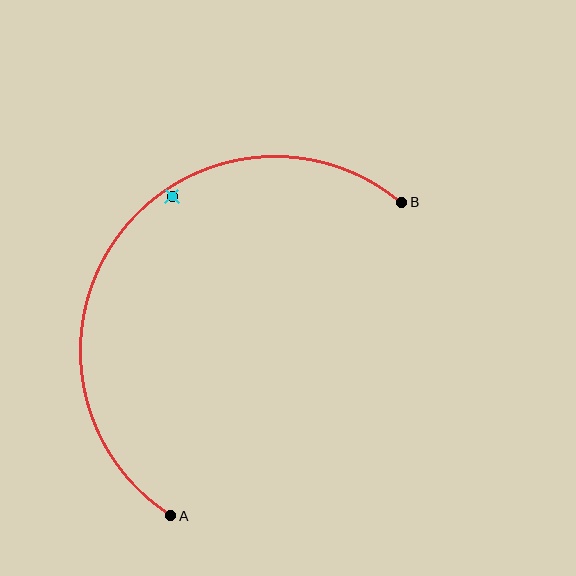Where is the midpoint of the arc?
The arc midpoint is the point on the curve farthest from the straight line joining A and B. It sits above and to the left of that line.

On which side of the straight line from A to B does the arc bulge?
The arc bulges above and to the left of the straight line connecting A and B.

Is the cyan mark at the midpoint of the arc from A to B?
No — the cyan mark does not lie on the arc at all. It sits slightly inside the curve.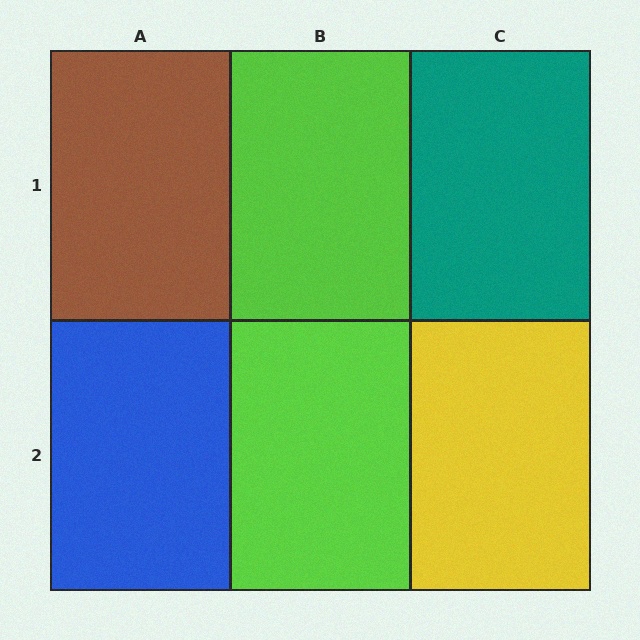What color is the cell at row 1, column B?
Lime.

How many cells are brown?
1 cell is brown.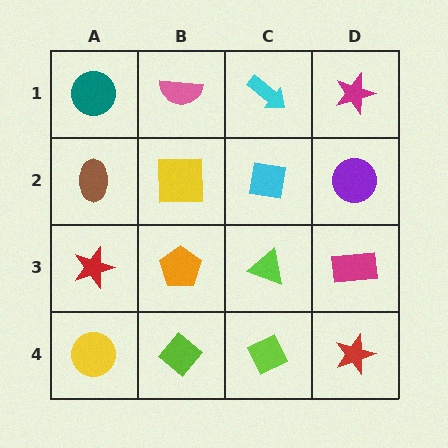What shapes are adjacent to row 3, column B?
A yellow square (row 2, column B), a lime diamond (row 4, column B), a red star (row 3, column A), a lime triangle (row 3, column C).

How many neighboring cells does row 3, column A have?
3.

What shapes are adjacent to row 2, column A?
A teal circle (row 1, column A), a red star (row 3, column A), a yellow square (row 2, column B).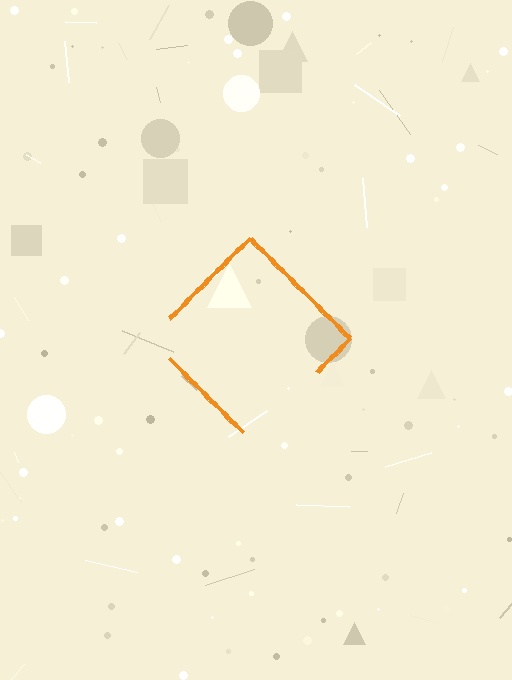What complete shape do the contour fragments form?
The contour fragments form a diamond.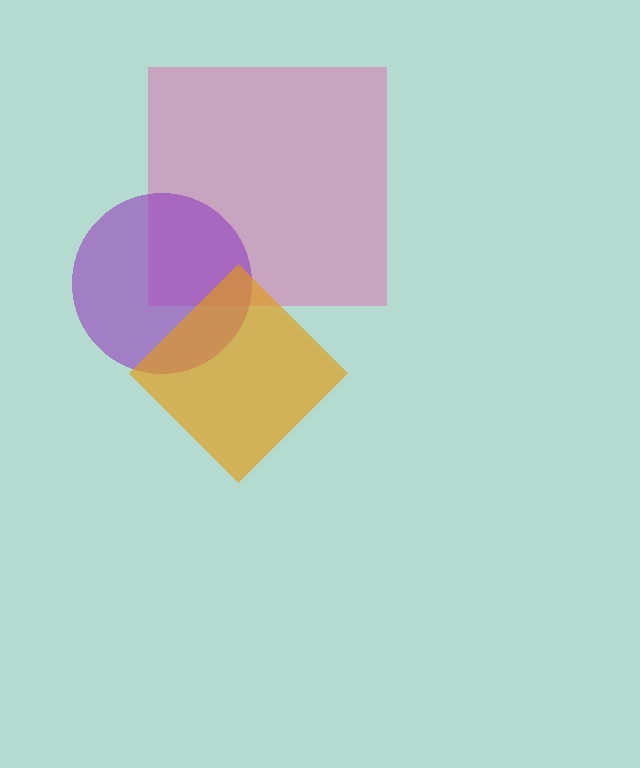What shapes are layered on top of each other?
The layered shapes are: a pink square, a purple circle, an orange diamond.